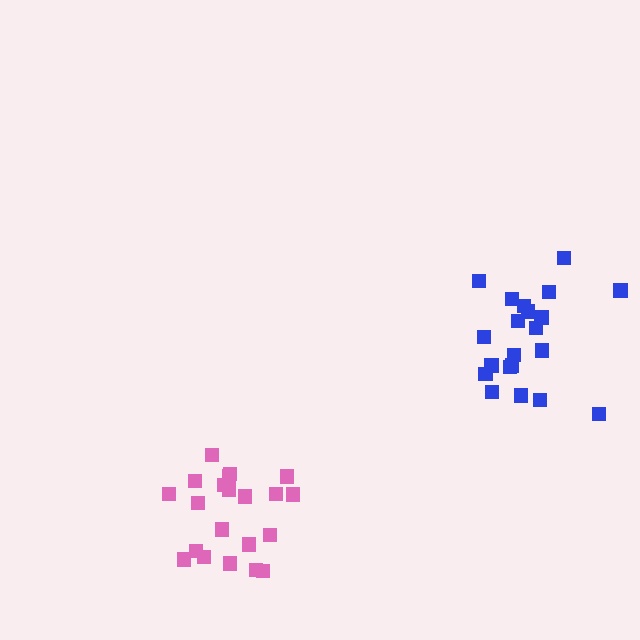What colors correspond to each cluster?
The clusters are colored: blue, pink.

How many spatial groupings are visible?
There are 2 spatial groupings.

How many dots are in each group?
Group 1: 21 dots, Group 2: 21 dots (42 total).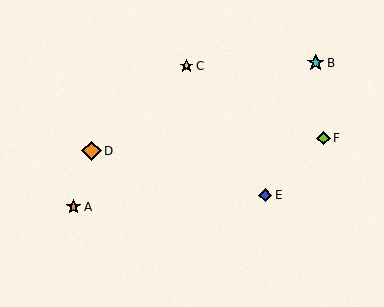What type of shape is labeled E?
Shape E is a blue diamond.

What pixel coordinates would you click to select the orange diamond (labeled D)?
Click at (92, 151) to select the orange diamond D.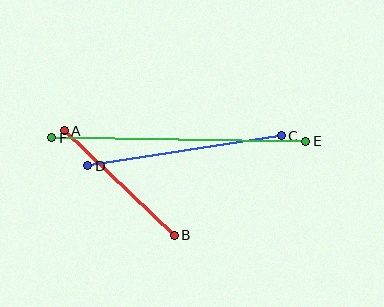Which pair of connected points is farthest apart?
Points E and F are farthest apart.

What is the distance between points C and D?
The distance is approximately 195 pixels.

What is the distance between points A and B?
The distance is approximately 152 pixels.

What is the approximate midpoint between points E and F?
The midpoint is at approximately (179, 140) pixels.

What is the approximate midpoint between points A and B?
The midpoint is at approximately (119, 183) pixels.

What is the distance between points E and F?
The distance is approximately 254 pixels.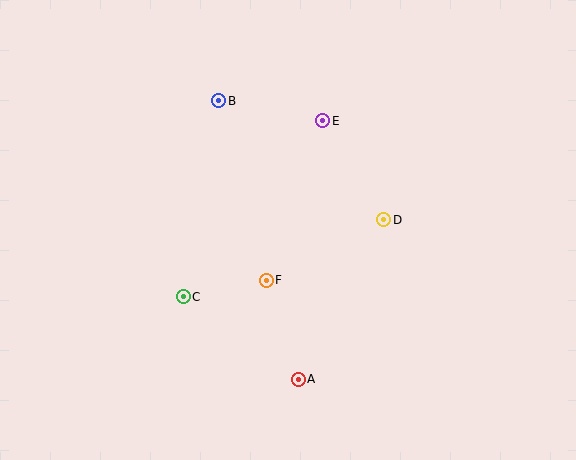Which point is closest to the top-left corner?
Point B is closest to the top-left corner.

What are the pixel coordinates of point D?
Point D is at (384, 220).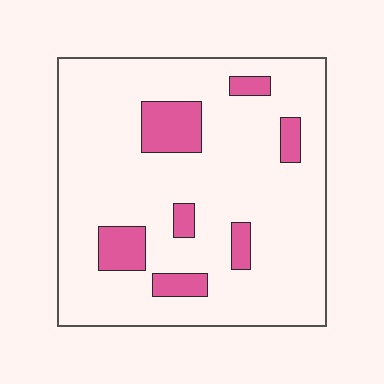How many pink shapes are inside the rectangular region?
7.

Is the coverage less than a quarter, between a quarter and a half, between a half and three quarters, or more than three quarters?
Less than a quarter.